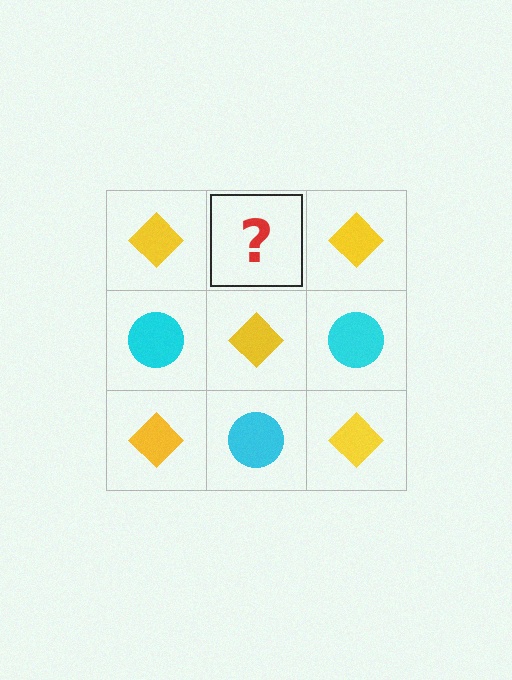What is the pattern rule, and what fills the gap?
The rule is that it alternates yellow diamond and cyan circle in a checkerboard pattern. The gap should be filled with a cyan circle.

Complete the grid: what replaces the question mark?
The question mark should be replaced with a cyan circle.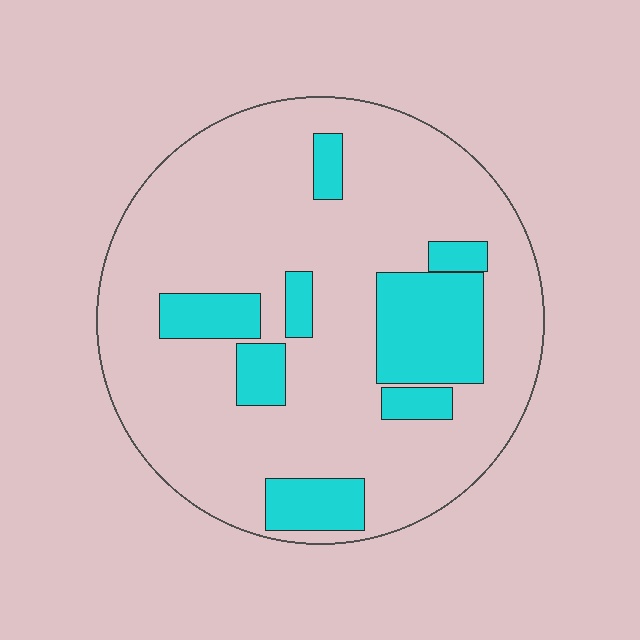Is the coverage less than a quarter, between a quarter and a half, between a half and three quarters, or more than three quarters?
Less than a quarter.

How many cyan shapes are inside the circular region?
8.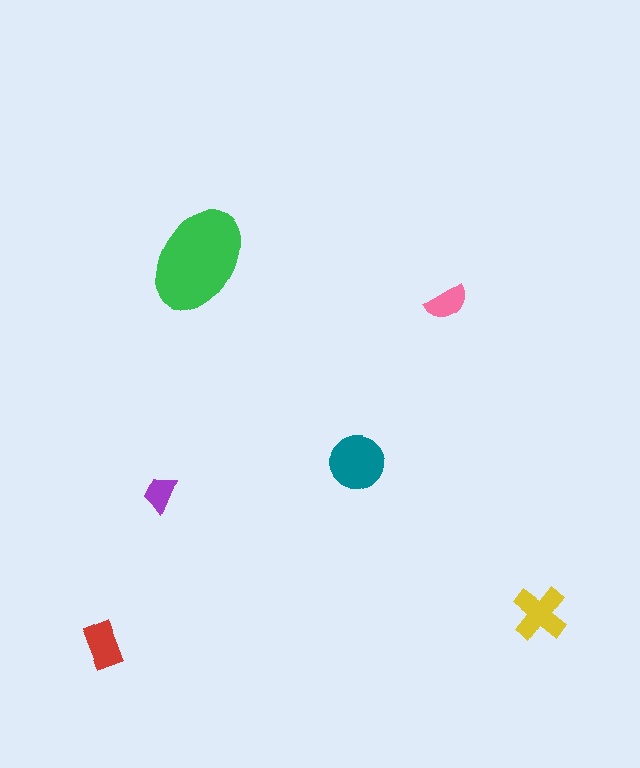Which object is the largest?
The green ellipse.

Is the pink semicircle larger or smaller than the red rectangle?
Smaller.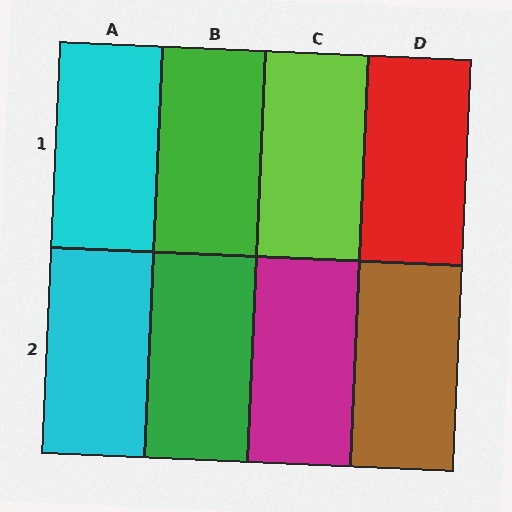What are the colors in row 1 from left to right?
Cyan, green, lime, red.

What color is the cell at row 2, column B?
Green.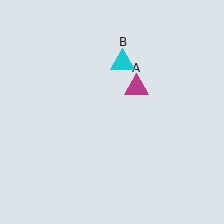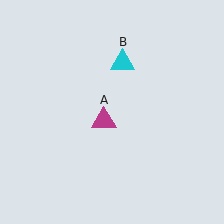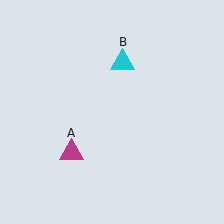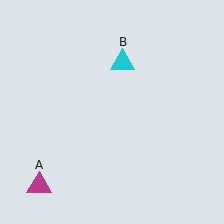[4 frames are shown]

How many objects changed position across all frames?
1 object changed position: magenta triangle (object A).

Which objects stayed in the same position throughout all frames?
Cyan triangle (object B) remained stationary.